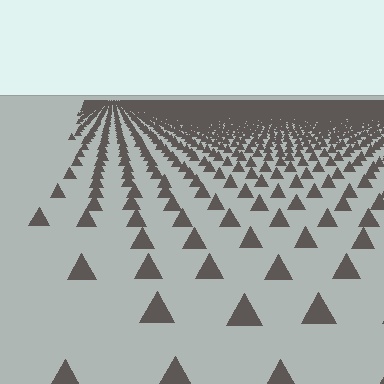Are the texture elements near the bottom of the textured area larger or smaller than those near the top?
Larger. Near the bottom, elements are closer to the viewer and appear at a bigger on-screen size.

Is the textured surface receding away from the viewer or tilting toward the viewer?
The surface is receding away from the viewer. Texture elements get smaller and denser toward the top.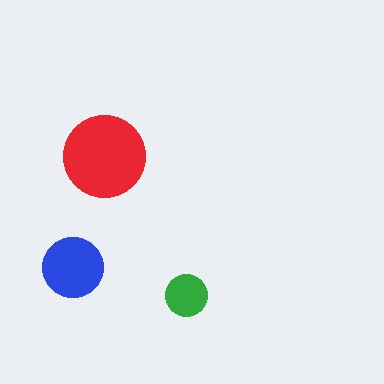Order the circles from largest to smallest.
the red one, the blue one, the green one.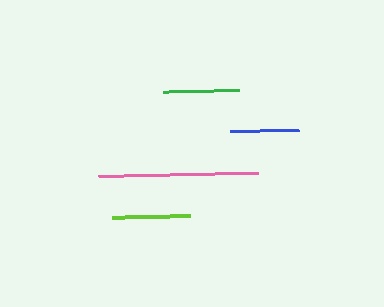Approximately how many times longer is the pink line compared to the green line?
The pink line is approximately 2.1 times the length of the green line.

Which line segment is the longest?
The pink line is the longest at approximately 160 pixels.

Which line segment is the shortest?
The blue line is the shortest at approximately 69 pixels.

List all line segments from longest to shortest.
From longest to shortest: pink, lime, green, blue.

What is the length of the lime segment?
The lime segment is approximately 78 pixels long.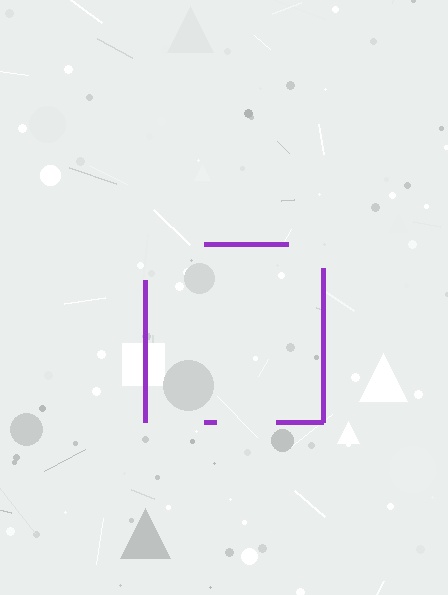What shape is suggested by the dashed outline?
The dashed outline suggests a square.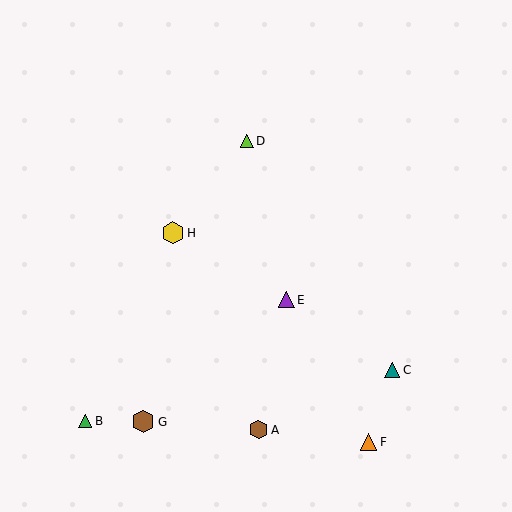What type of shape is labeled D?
Shape D is a lime triangle.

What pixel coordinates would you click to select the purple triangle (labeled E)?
Click at (286, 300) to select the purple triangle E.